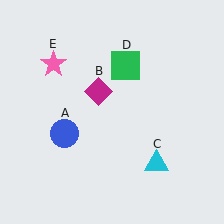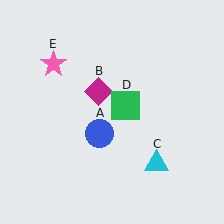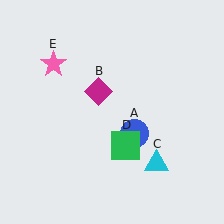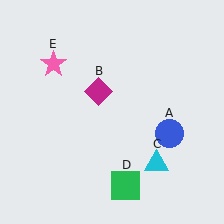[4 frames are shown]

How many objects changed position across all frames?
2 objects changed position: blue circle (object A), green square (object D).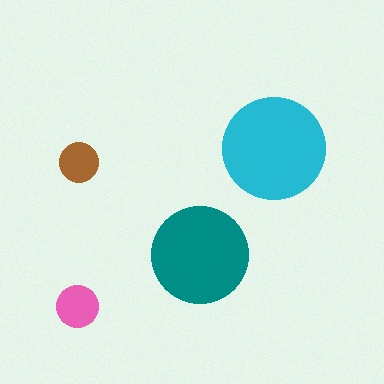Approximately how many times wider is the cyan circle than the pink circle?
About 2.5 times wider.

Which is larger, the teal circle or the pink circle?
The teal one.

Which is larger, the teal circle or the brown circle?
The teal one.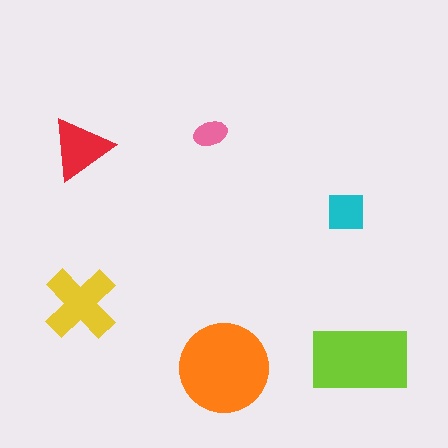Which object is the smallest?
The pink ellipse.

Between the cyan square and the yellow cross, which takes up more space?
The yellow cross.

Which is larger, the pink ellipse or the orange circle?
The orange circle.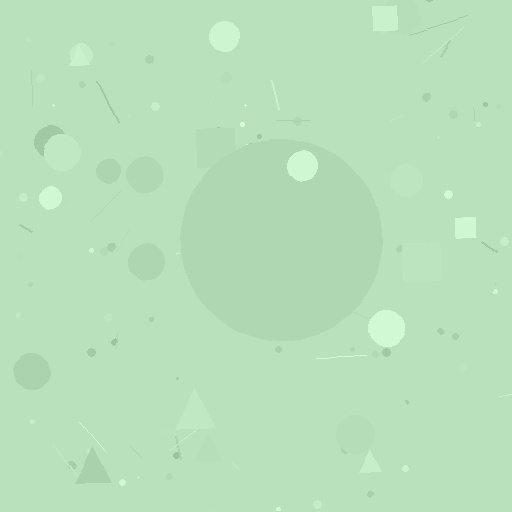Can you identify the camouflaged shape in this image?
The camouflaged shape is a circle.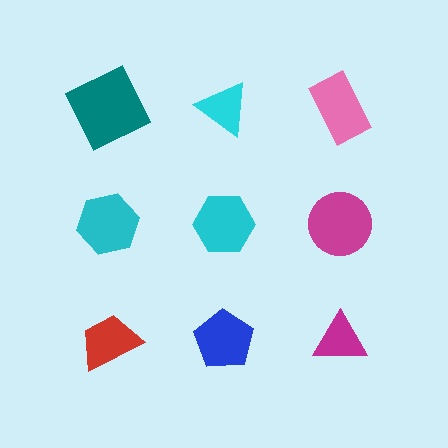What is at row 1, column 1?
A teal square.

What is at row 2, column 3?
A magenta circle.